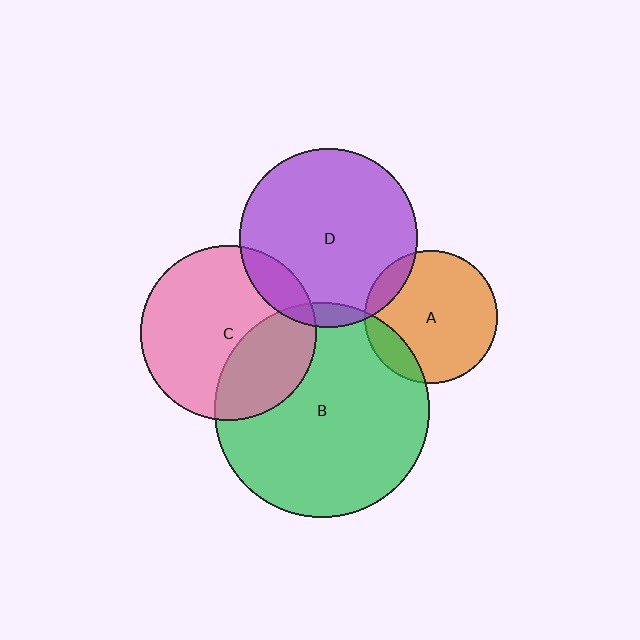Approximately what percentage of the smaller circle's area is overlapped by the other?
Approximately 5%.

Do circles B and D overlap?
Yes.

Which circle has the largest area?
Circle B (green).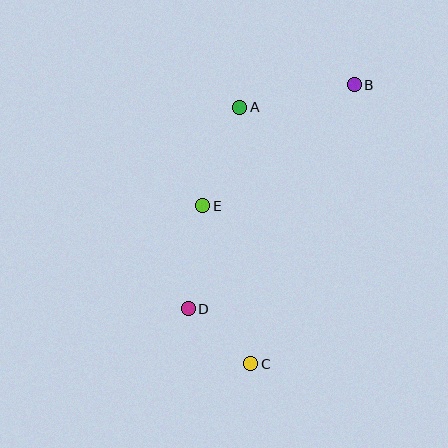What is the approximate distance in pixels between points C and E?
The distance between C and E is approximately 165 pixels.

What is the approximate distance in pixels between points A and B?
The distance between A and B is approximately 116 pixels.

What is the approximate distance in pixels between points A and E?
The distance between A and E is approximately 105 pixels.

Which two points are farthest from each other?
Points B and C are farthest from each other.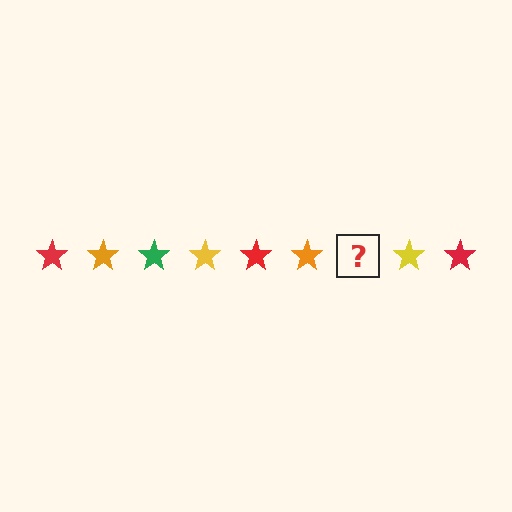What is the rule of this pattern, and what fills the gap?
The rule is that the pattern cycles through red, orange, green, yellow stars. The gap should be filled with a green star.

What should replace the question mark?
The question mark should be replaced with a green star.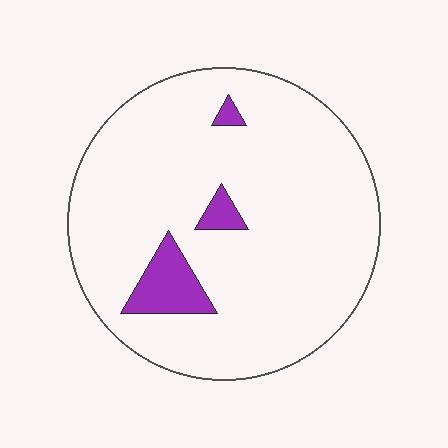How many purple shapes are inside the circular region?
3.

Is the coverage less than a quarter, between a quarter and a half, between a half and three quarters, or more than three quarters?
Less than a quarter.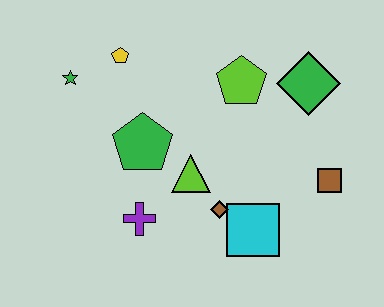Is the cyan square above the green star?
No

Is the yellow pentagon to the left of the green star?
No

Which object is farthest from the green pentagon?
The brown square is farthest from the green pentagon.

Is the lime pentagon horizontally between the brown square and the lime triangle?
Yes